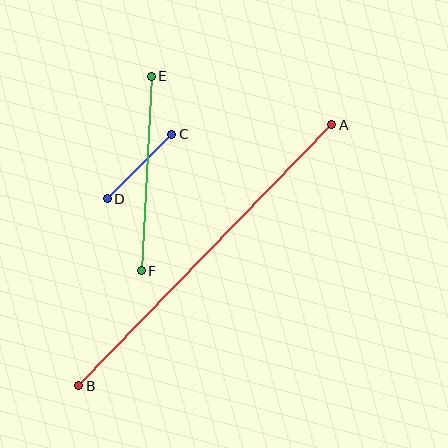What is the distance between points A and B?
The distance is approximately 364 pixels.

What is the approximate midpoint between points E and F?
The midpoint is at approximately (146, 174) pixels.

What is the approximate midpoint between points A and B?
The midpoint is at approximately (205, 255) pixels.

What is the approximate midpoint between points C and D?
The midpoint is at approximately (140, 167) pixels.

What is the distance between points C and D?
The distance is approximately 91 pixels.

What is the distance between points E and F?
The distance is approximately 195 pixels.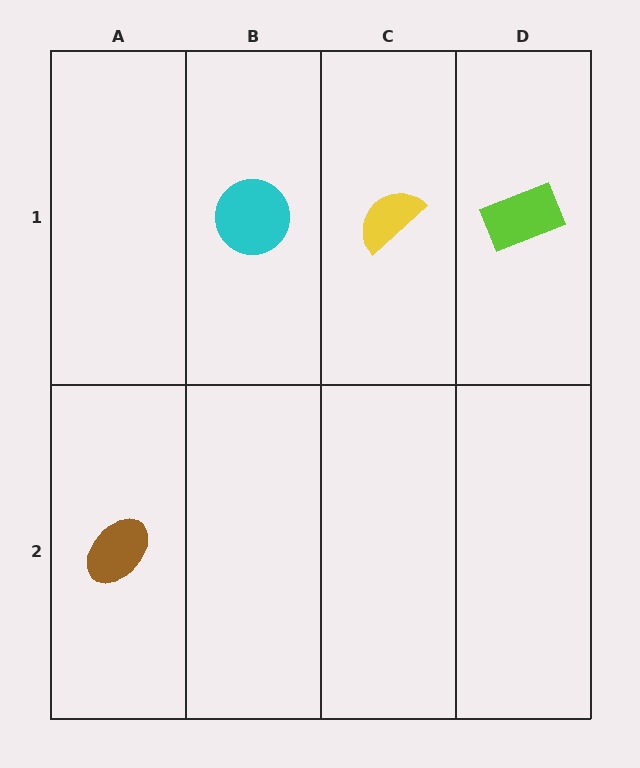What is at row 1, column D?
A lime rectangle.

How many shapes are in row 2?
1 shape.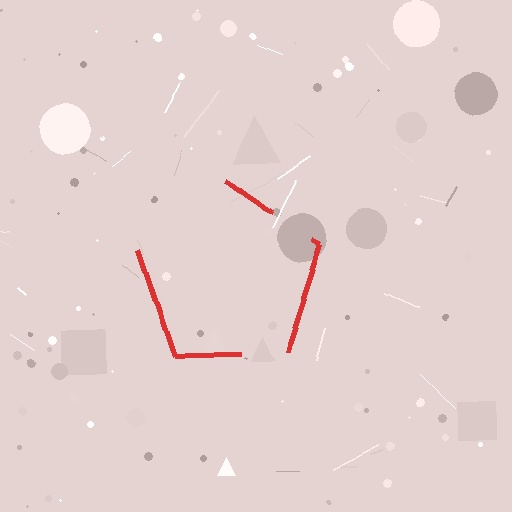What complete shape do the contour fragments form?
The contour fragments form a pentagon.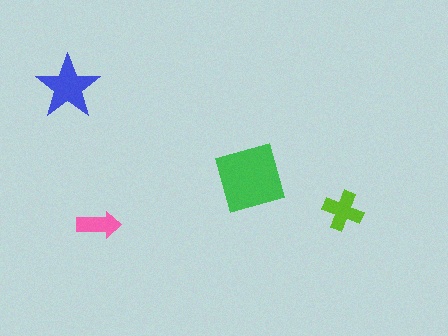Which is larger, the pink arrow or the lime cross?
The lime cross.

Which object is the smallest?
The pink arrow.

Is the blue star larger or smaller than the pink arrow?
Larger.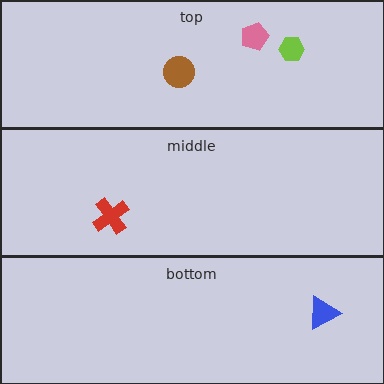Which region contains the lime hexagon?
The top region.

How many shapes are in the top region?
3.